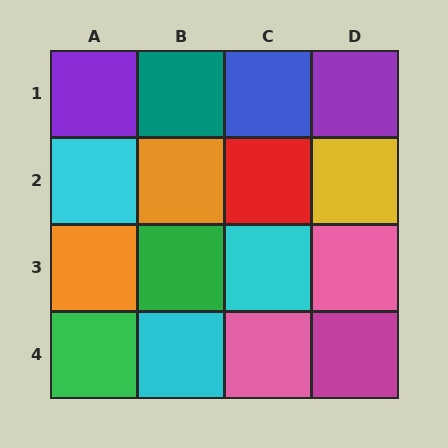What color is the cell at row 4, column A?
Green.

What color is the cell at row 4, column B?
Cyan.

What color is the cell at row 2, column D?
Yellow.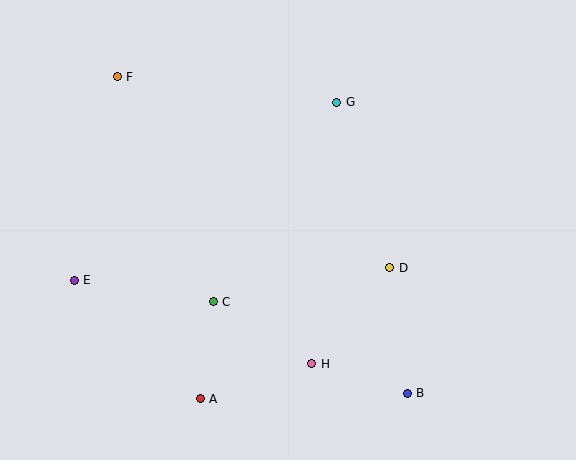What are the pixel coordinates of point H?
Point H is at (312, 364).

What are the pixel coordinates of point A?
Point A is at (200, 399).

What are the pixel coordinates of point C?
Point C is at (213, 302).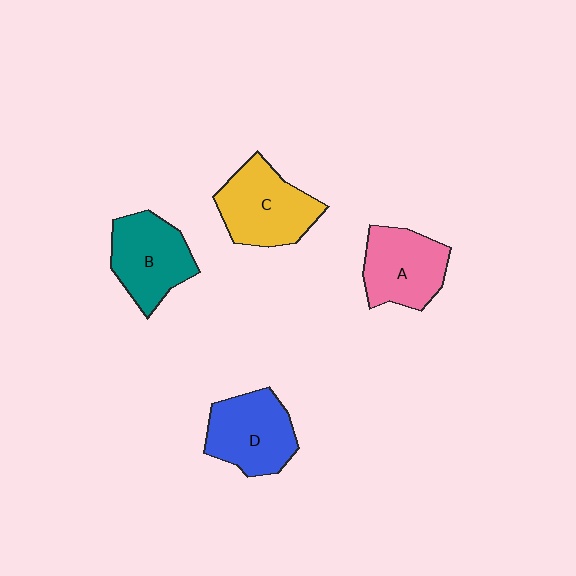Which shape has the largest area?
Shape C (yellow).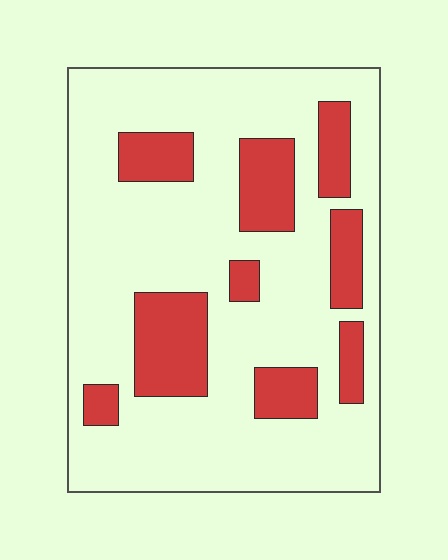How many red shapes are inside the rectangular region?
9.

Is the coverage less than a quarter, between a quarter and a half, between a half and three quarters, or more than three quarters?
Less than a quarter.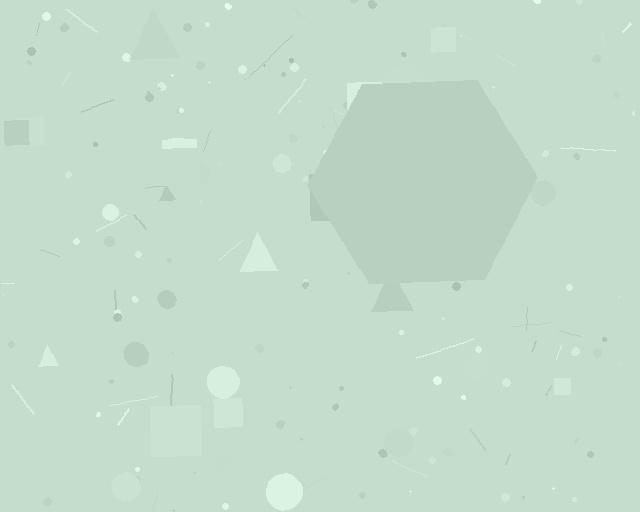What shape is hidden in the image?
A hexagon is hidden in the image.